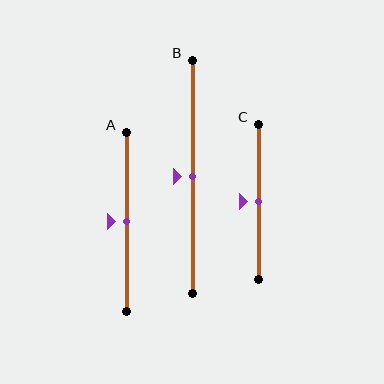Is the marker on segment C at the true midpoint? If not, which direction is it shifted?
Yes, the marker on segment C is at the true midpoint.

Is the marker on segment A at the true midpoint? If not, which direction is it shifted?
Yes, the marker on segment A is at the true midpoint.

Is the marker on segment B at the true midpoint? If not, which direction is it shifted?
Yes, the marker on segment B is at the true midpoint.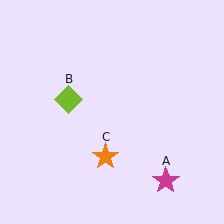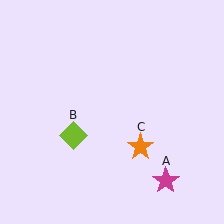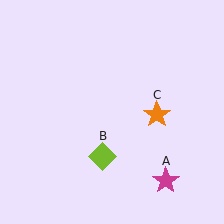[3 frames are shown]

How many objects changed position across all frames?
2 objects changed position: lime diamond (object B), orange star (object C).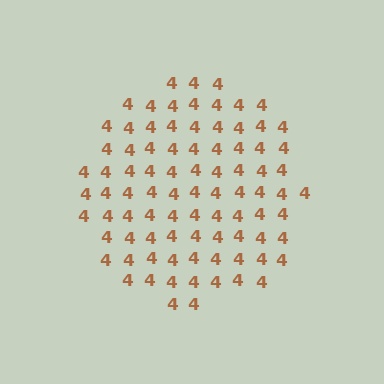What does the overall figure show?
The overall figure shows a circle.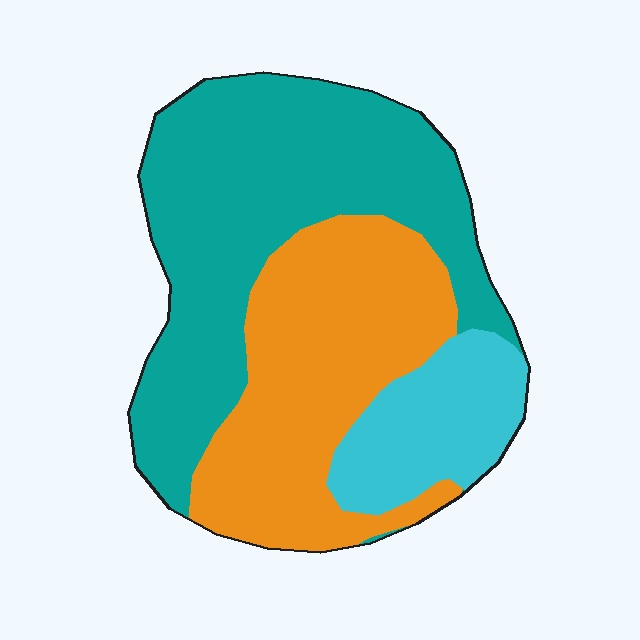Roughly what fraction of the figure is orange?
Orange takes up about three eighths (3/8) of the figure.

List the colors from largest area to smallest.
From largest to smallest: teal, orange, cyan.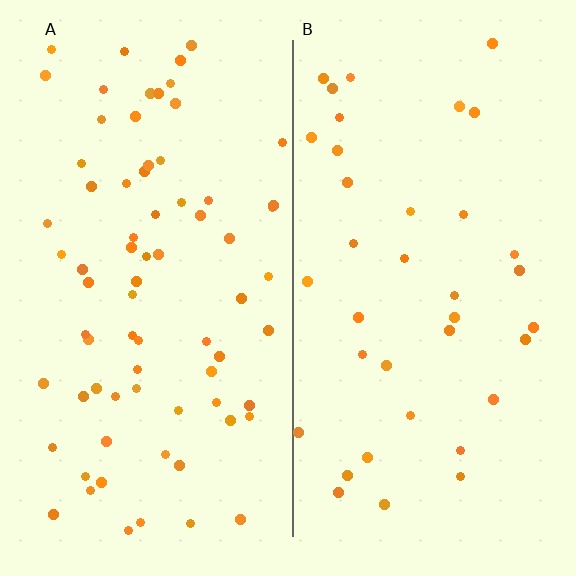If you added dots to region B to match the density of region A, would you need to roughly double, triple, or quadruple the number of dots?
Approximately double.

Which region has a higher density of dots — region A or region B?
A (the left).